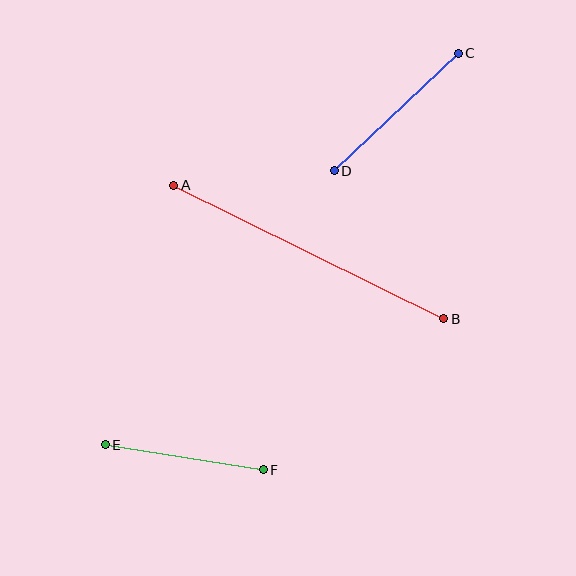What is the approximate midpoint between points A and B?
The midpoint is at approximately (309, 252) pixels.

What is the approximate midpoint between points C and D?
The midpoint is at approximately (396, 112) pixels.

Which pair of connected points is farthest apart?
Points A and B are farthest apart.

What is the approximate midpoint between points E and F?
The midpoint is at approximately (184, 457) pixels.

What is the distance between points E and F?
The distance is approximately 160 pixels.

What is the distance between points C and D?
The distance is approximately 171 pixels.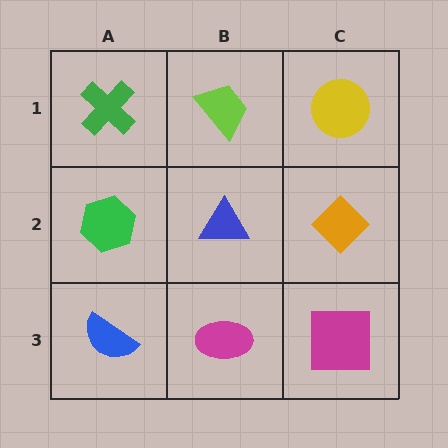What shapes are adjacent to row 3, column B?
A blue triangle (row 2, column B), a blue semicircle (row 3, column A), a magenta square (row 3, column C).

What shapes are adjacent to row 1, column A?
A green hexagon (row 2, column A), a lime trapezoid (row 1, column B).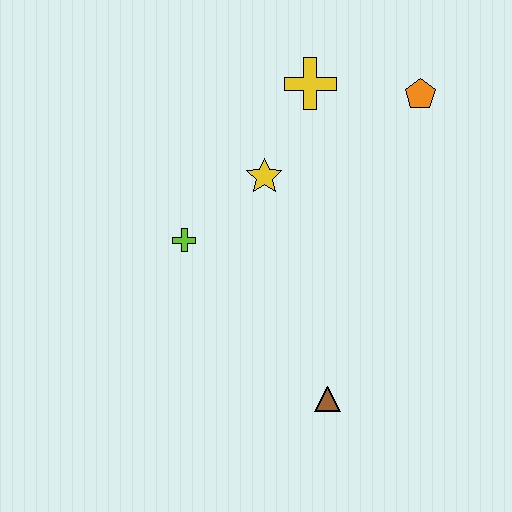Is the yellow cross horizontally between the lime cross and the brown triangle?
Yes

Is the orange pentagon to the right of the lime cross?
Yes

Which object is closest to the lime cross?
The yellow star is closest to the lime cross.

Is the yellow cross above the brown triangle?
Yes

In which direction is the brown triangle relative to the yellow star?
The brown triangle is below the yellow star.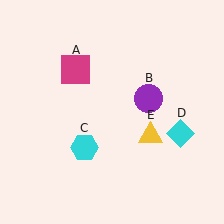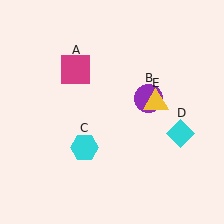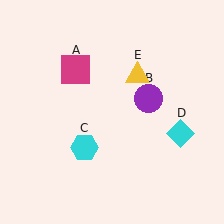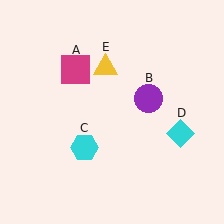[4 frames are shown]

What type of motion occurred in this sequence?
The yellow triangle (object E) rotated counterclockwise around the center of the scene.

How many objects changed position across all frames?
1 object changed position: yellow triangle (object E).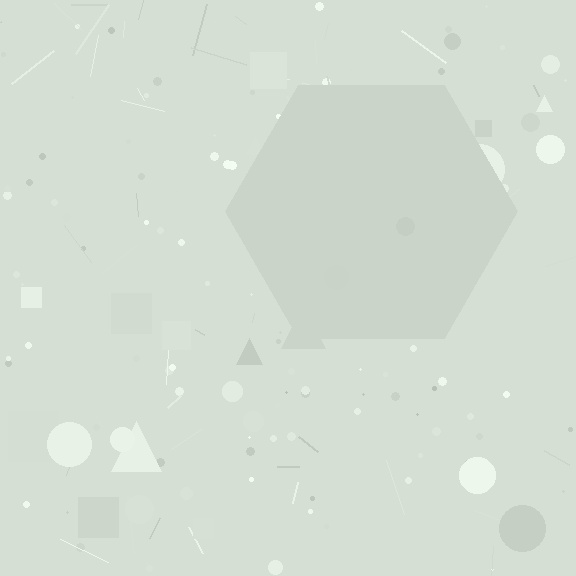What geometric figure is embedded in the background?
A hexagon is embedded in the background.